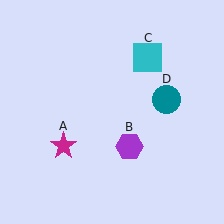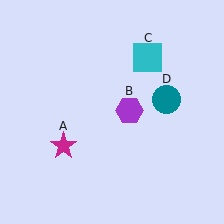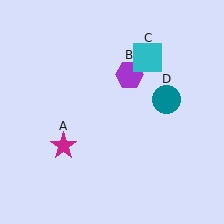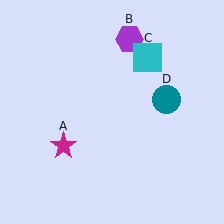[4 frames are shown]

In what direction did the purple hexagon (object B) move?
The purple hexagon (object B) moved up.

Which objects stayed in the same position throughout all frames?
Magenta star (object A) and cyan square (object C) and teal circle (object D) remained stationary.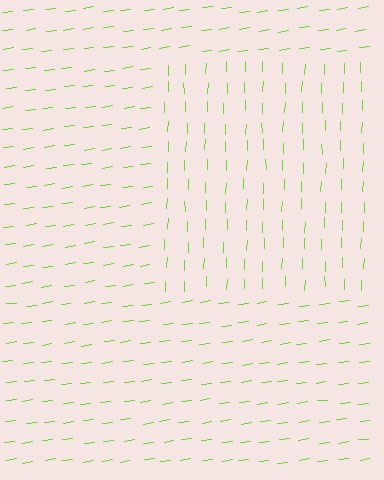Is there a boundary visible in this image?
Yes, there is a texture boundary formed by a change in line orientation.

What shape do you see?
I see a rectangle.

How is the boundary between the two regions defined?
The boundary is defined purely by a change in line orientation (approximately 81 degrees difference). All lines are the same color and thickness.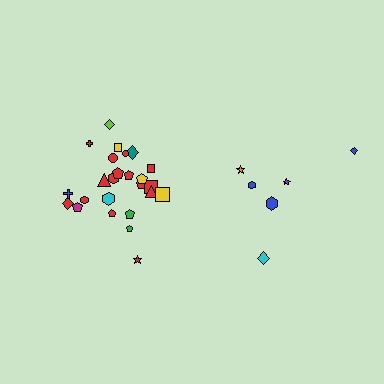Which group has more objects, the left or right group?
The left group.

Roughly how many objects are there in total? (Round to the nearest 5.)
Roughly 30 objects in total.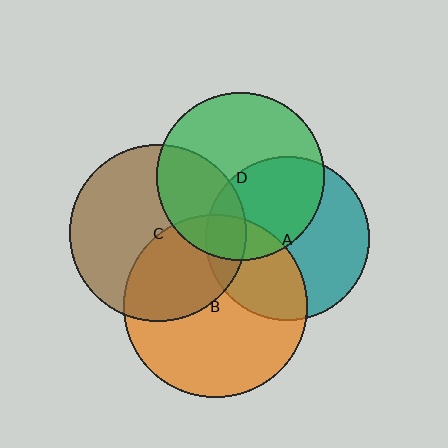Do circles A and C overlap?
Yes.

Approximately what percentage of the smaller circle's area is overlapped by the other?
Approximately 15%.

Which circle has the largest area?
Circle B (orange).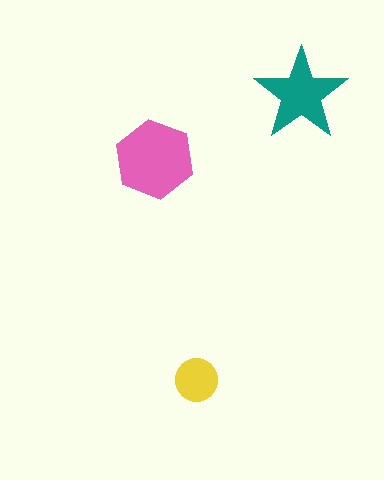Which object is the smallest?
The yellow circle.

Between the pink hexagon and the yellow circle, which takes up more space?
The pink hexagon.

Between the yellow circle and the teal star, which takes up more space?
The teal star.